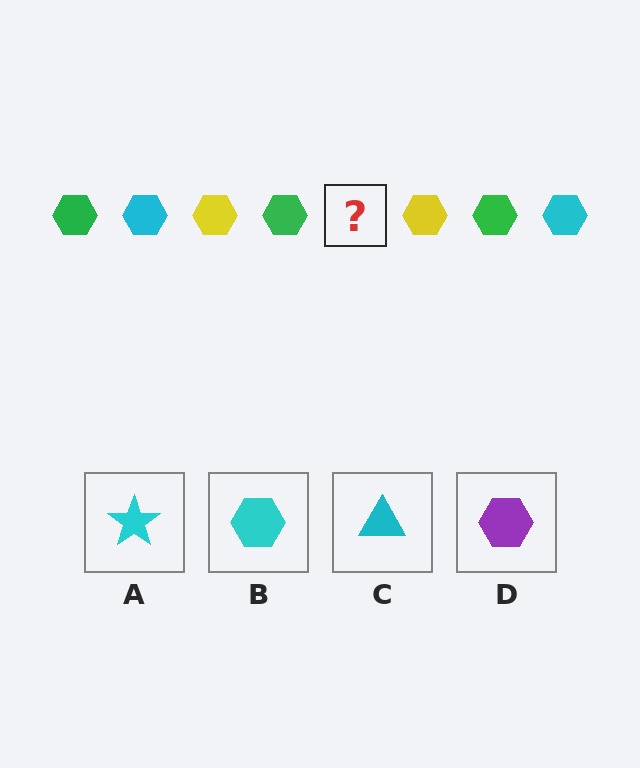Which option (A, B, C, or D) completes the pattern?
B.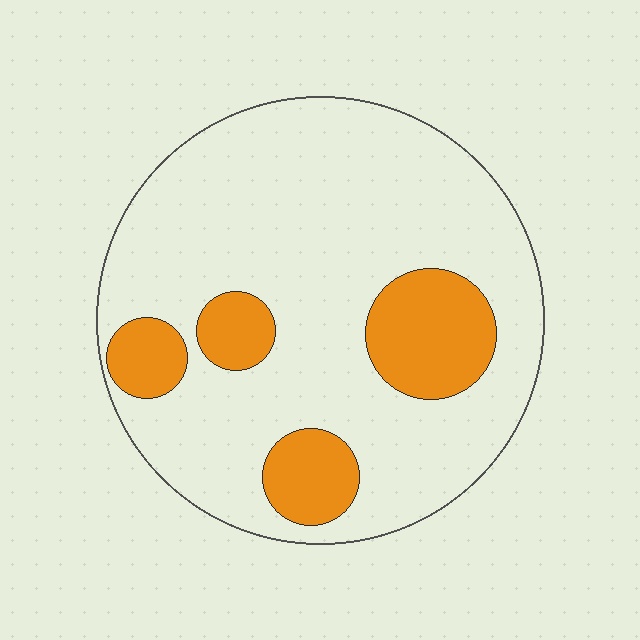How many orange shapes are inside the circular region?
4.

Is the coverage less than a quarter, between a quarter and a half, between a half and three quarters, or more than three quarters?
Less than a quarter.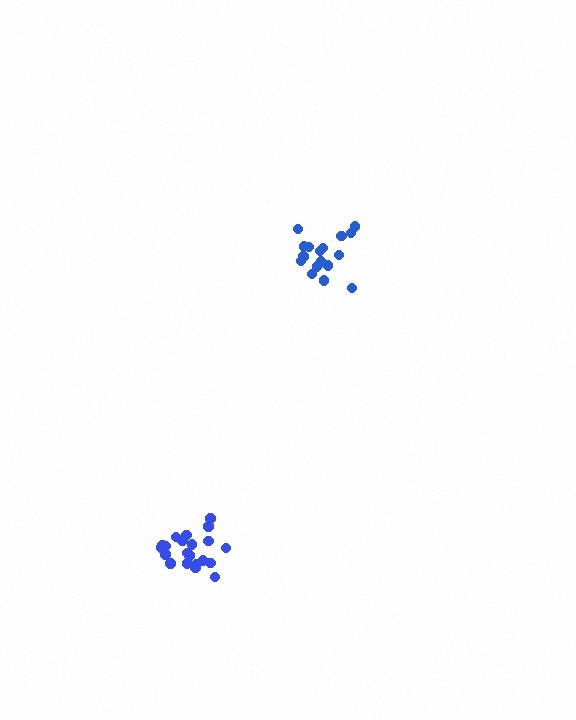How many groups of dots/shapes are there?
There are 2 groups.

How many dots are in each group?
Group 1: 17 dots, Group 2: 21 dots (38 total).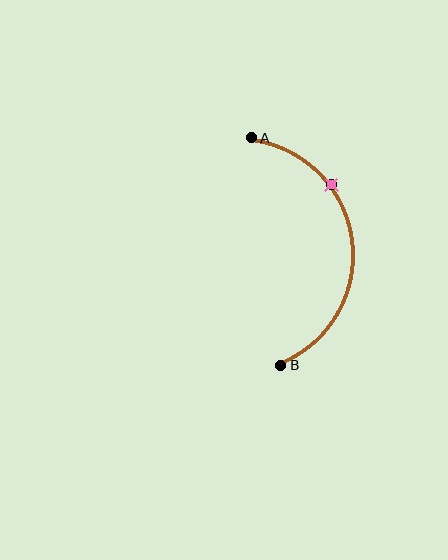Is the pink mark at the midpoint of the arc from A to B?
No. The pink mark lies on the arc but is closer to endpoint A. The arc midpoint would be at the point on the curve equidistant along the arc from both A and B.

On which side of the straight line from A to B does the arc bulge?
The arc bulges to the right of the straight line connecting A and B.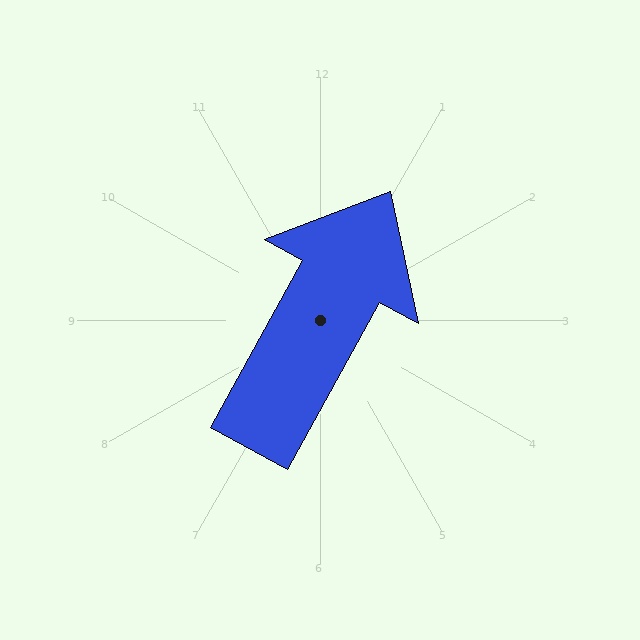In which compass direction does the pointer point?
Northeast.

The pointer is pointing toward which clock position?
Roughly 1 o'clock.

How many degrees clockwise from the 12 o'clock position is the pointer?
Approximately 29 degrees.